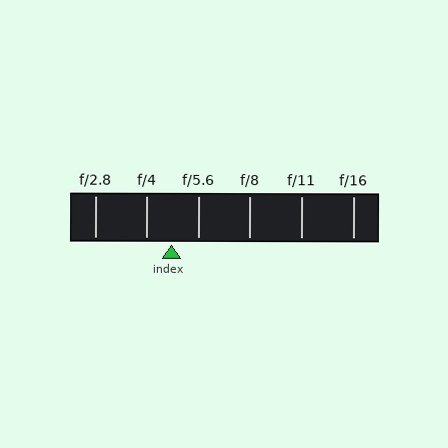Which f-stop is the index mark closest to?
The index mark is closest to f/4.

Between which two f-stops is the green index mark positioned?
The index mark is between f/4 and f/5.6.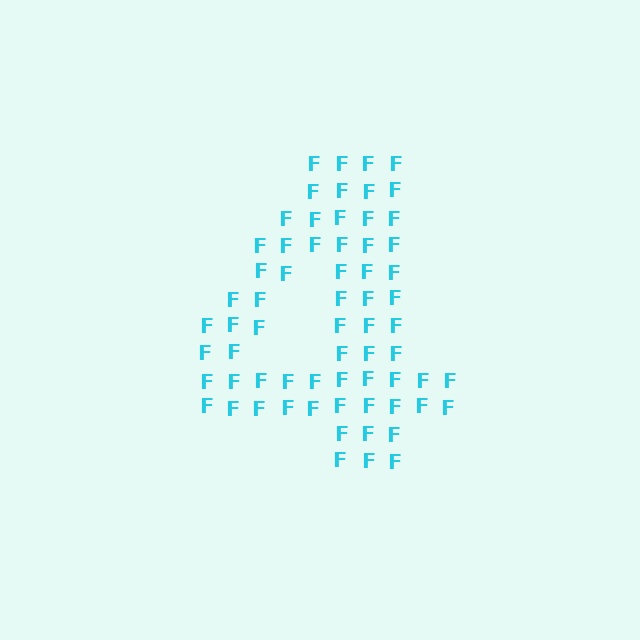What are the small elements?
The small elements are letter F's.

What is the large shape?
The large shape is the digit 4.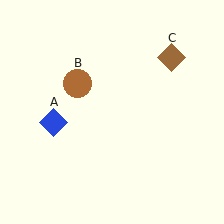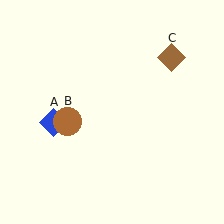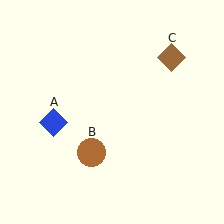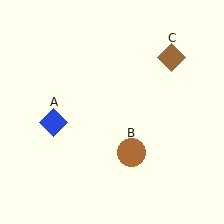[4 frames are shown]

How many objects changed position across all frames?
1 object changed position: brown circle (object B).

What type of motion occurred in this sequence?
The brown circle (object B) rotated counterclockwise around the center of the scene.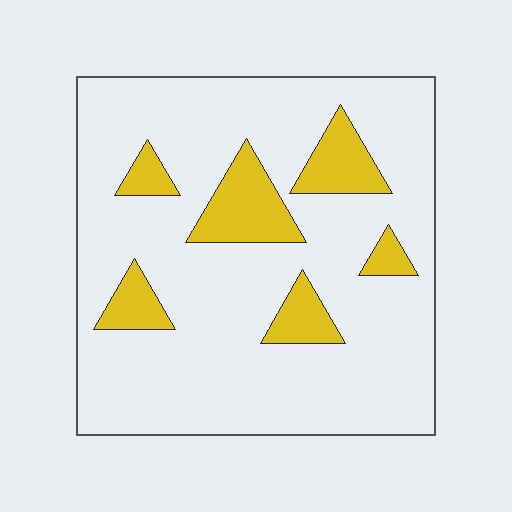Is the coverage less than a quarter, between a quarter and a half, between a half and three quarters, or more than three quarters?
Less than a quarter.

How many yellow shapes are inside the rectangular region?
6.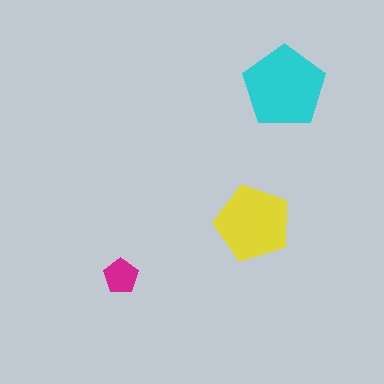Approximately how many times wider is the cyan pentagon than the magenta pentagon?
About 2.5 times wider.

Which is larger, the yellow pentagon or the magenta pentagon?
The yellow one.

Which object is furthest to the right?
The cyan pentagon is rightmost.